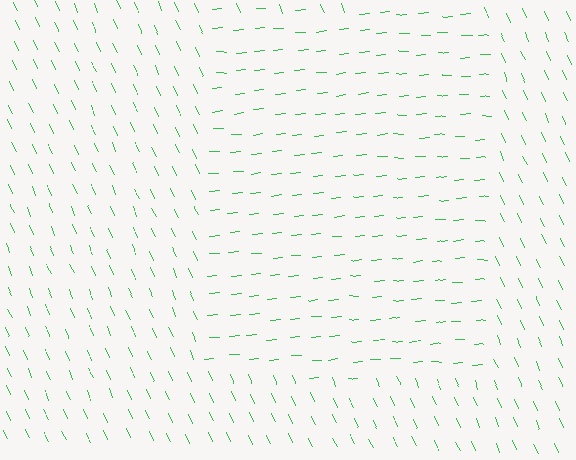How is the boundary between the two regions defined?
The boundary is defined purely by a change in line orientation (approximately 71 degrees difference). All lines are the same color and thickness.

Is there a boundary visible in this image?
Yes, there is a texture boundary formed by a change in line orientation.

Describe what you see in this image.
The image is filled with small green line segments. A rectangle region in the image has lines oriented differently from the surrounding lines, creating a visible texture boundary.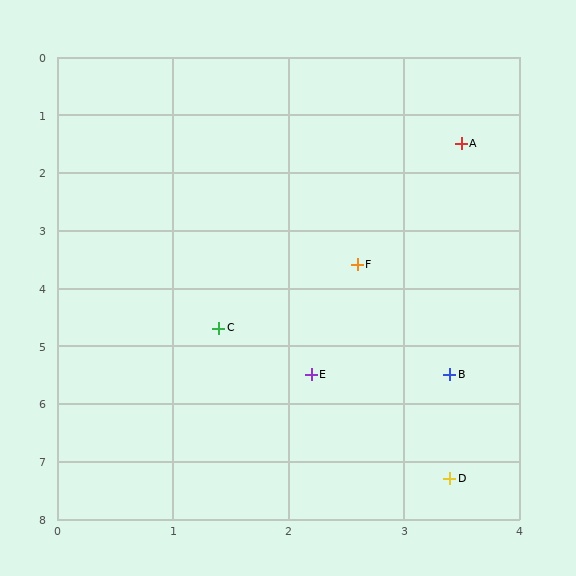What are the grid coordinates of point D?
Point D is at approximately (3.4, 7.3).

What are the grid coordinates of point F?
Point F is at approximately (2.6, 3.6).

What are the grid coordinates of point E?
Point E is at approximately (2.2, 5.5).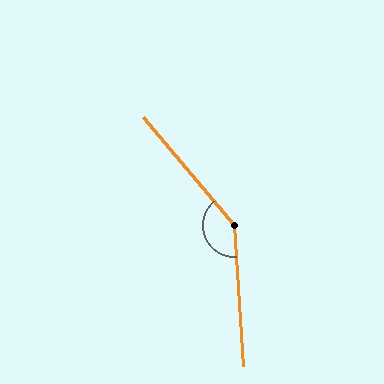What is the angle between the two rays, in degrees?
Approximately 144 degrees.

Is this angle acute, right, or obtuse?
It is obtuse.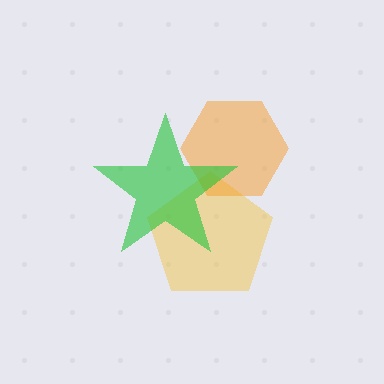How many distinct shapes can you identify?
There are 3 distinct shapes: a yellow pentagon, an orange hexagon, a green star.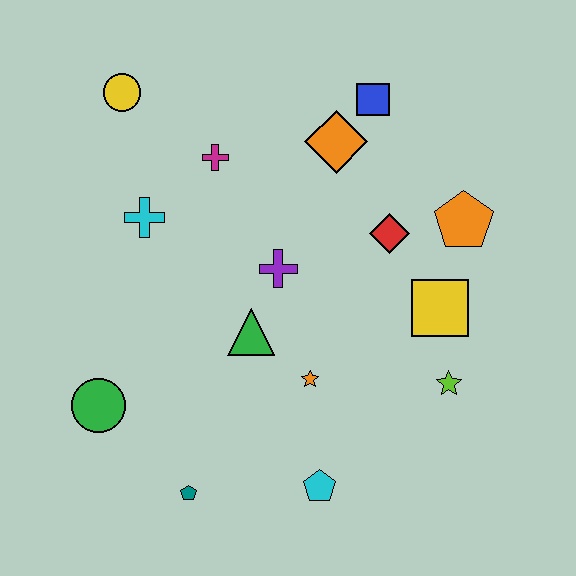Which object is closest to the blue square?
The orange diamond is closest to the blue square.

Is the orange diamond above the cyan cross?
Yes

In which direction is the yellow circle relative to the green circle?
The yellow circle is above the green circle.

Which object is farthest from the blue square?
The teal pentagon is farthest from the blue square.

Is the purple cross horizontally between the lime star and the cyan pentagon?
No